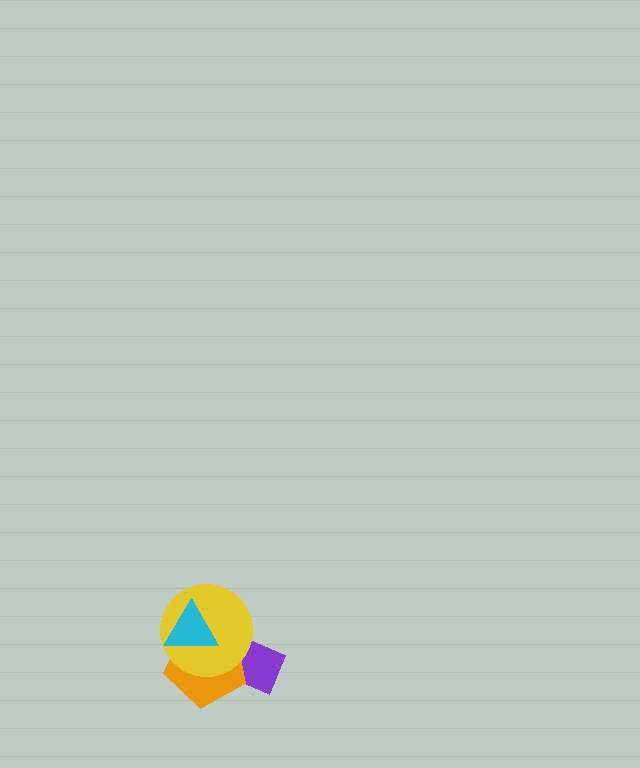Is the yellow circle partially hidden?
Yes, it is partially covered by another shape.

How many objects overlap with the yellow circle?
3 objects overlap with the yellow circle.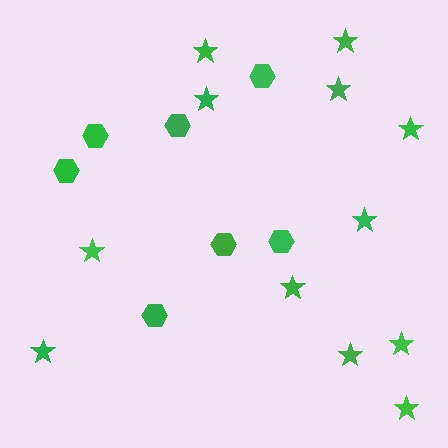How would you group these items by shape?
There are 2 groups: one group of hexagons (7) and one group of stars (12).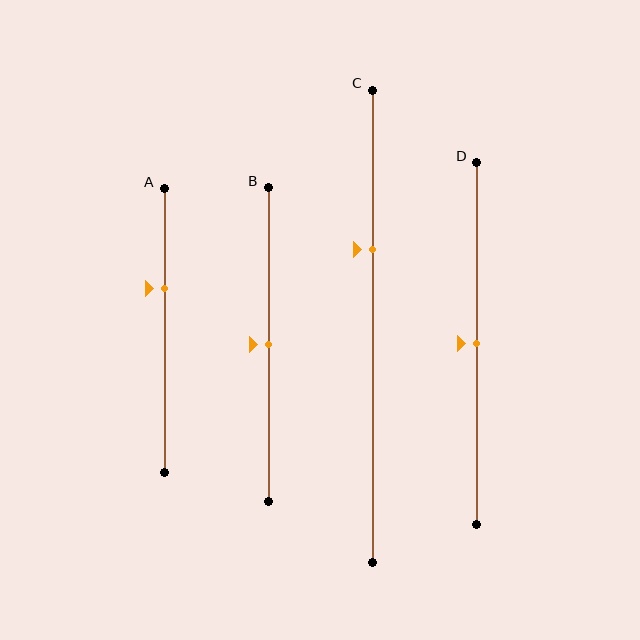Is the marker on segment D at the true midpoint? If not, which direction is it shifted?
Yes, the marker on segment D is at the true midpoint.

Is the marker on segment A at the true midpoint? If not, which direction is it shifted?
No, the marker on segment A is shifted upward by about 15% of the segment length.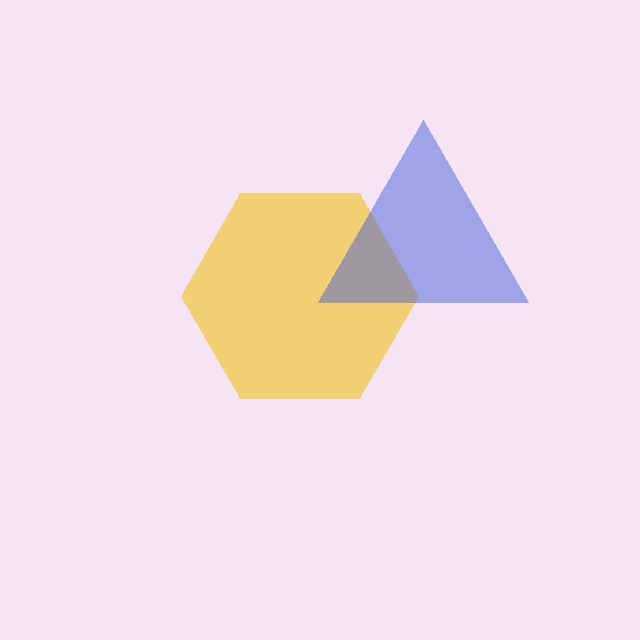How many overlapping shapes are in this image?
There are 2 overlapping shapes in the image.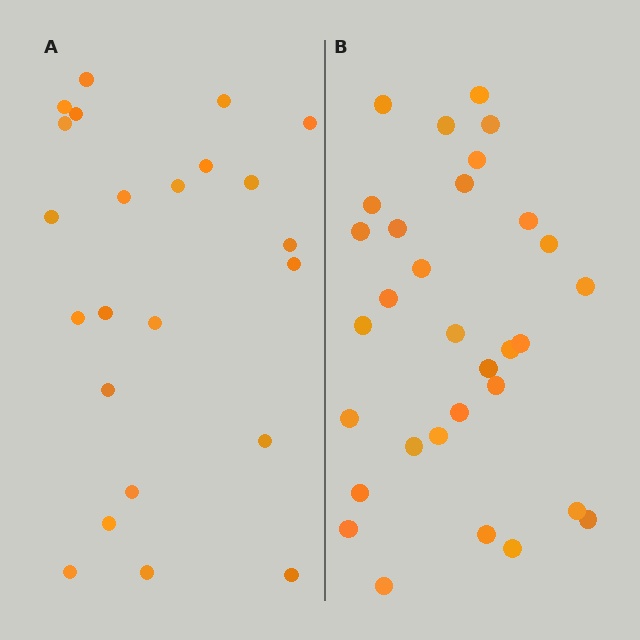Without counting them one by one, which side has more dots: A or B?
Region B (the right region) has more dots.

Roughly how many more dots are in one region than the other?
Region B has roughly 8 or so more dots than region A.